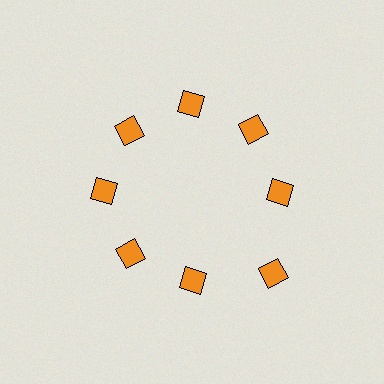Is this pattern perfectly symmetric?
No. The 8 orange diamonds are arranged in a ring, but one element near the 4 o'clock position is pushed outward from the center, breaking the 8-fold rotational symmetry.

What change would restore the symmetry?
The symmetry would be restored by moving it inward, back onto the ring so that all 8 diamonds sit at equal angles and equal distance from the center.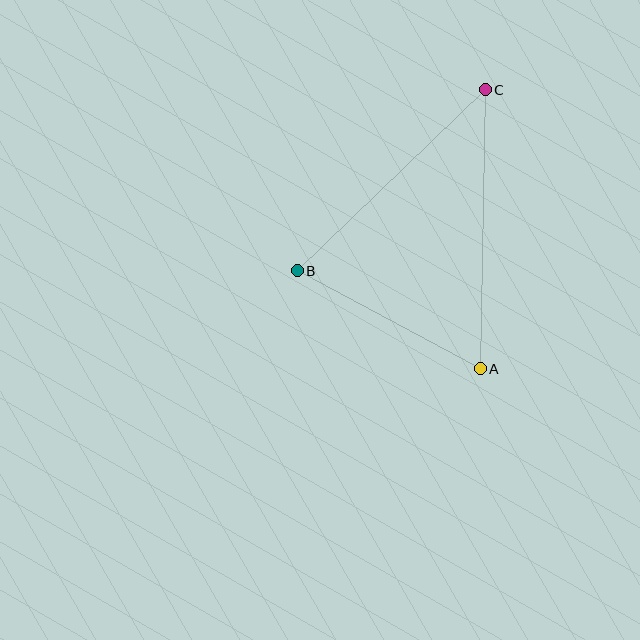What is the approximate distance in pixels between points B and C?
The distance between B and C is approximately 261 pixels.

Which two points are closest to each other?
Points A and B are closest to each other.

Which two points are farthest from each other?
Points A and C are farthest from each other.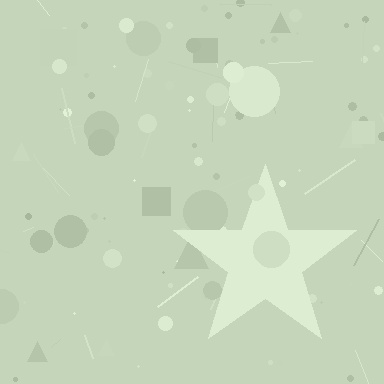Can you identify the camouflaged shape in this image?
The camouflaged shape is a star.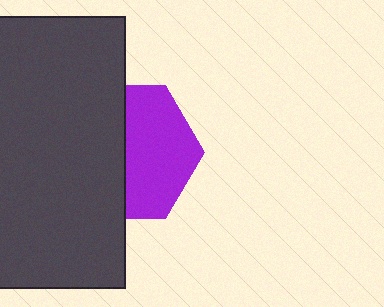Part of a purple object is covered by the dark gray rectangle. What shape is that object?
It is a hexagon.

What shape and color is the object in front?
The object in front is a dark gray rectangle.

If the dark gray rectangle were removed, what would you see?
You would see the complete purple hexagon.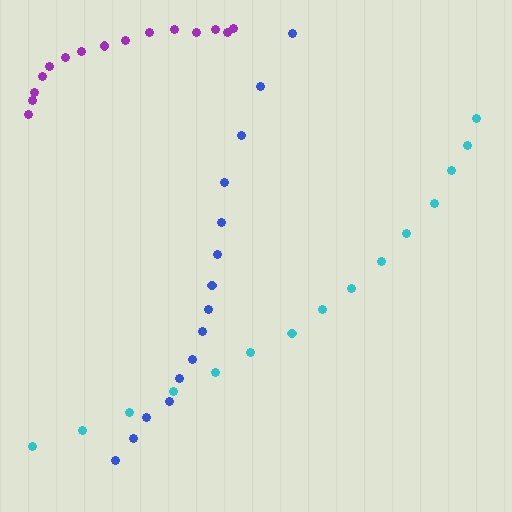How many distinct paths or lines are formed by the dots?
There are 3 distinct paths.